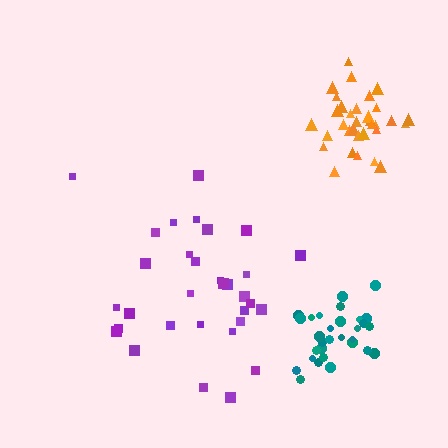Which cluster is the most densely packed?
Teal.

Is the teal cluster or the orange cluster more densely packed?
Teal.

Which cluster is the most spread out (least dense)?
Purple.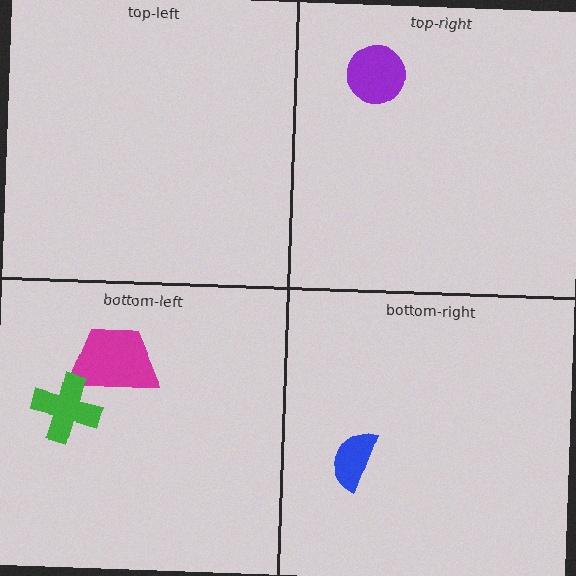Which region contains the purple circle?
The top-right region.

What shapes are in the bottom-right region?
The blue semicircle.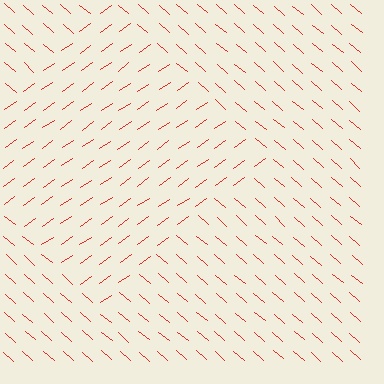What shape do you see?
I see a diamond.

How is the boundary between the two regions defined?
The boundary is defined purely by a change in line orientation (approximately 76 degrees difference). All lines are the same color and thickness.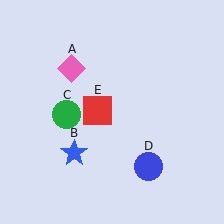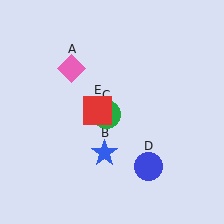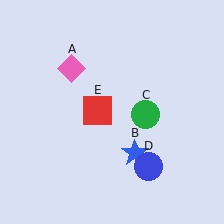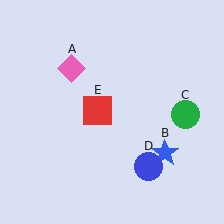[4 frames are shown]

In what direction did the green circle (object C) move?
The green circle (object C) moved right.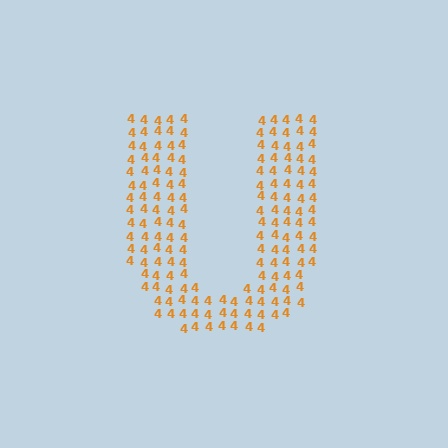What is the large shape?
The large shape is the letter U.